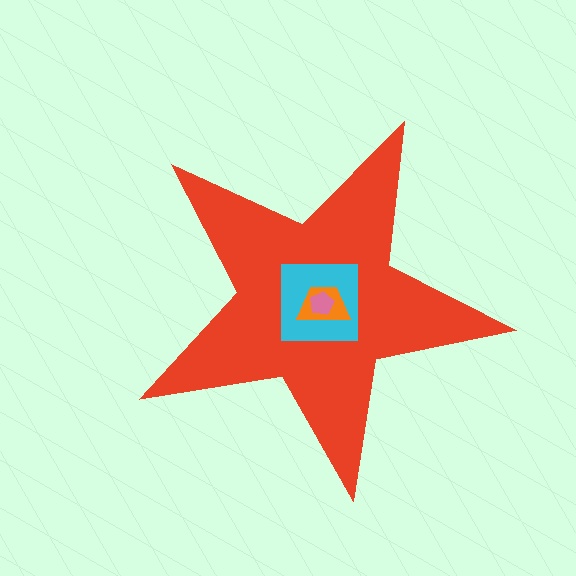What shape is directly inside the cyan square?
The orange trapezoid.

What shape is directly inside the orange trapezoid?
The pink pentagon.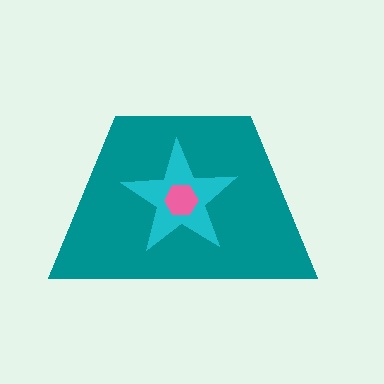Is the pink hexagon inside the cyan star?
Yes.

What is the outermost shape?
The teal trapezoid.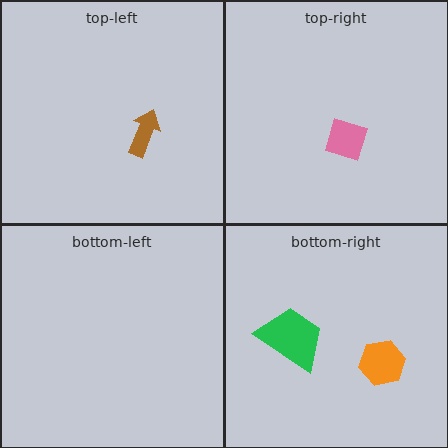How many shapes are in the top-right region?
1.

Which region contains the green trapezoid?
The bottom-right region.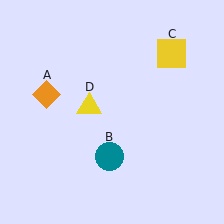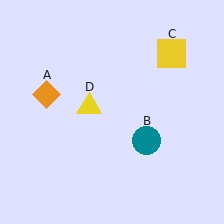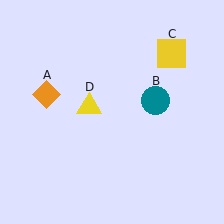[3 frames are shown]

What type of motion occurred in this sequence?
The teal circle (object B) rotated counterclockwise around the center of the scene.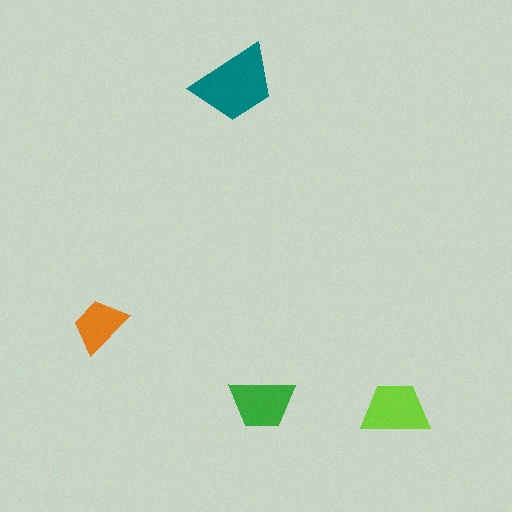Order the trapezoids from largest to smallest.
the teal one, the lime one, the green one, the orange one.